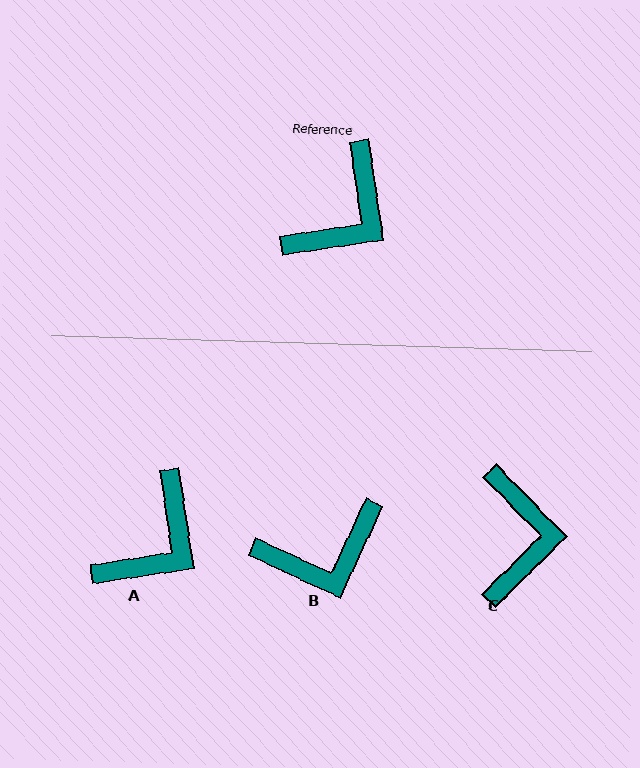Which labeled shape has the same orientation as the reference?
A.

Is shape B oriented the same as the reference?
No, it is off by about 33 degrees.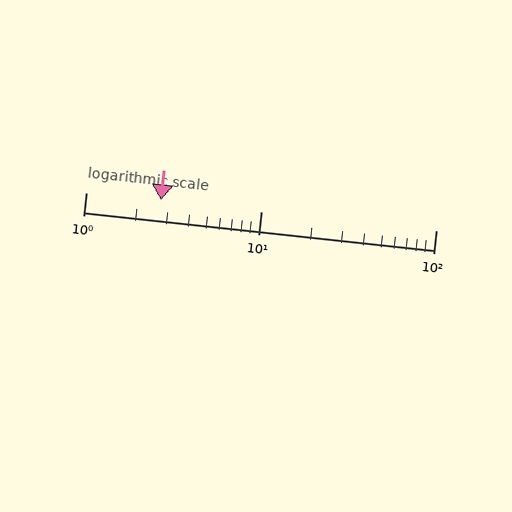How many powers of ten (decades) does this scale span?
The scale spans 2 decades, from 1 to 100.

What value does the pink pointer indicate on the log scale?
The pointer indicates approximately 2.7.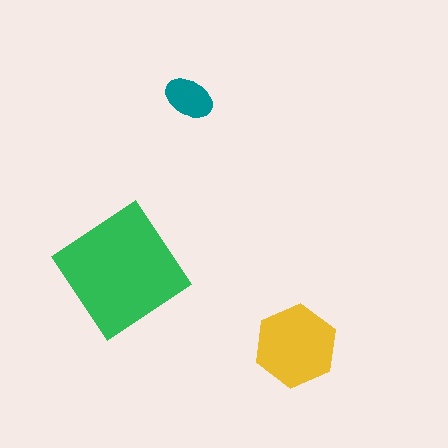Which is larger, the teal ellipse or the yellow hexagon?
The yellow hexagon.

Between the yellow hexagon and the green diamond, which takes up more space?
The green diamond.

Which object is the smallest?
The teal ellipse.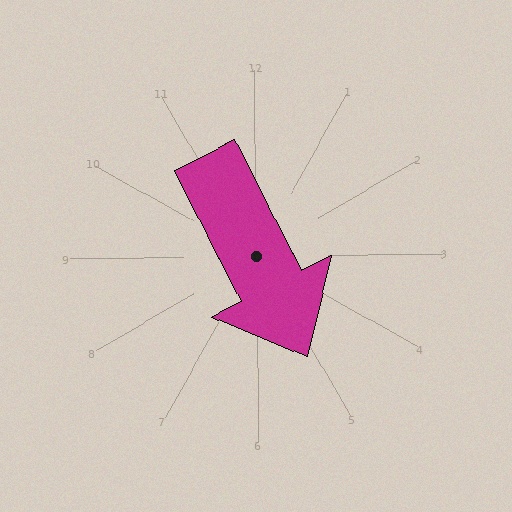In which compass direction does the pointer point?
Southeast.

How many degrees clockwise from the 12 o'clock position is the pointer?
Approximately 154 degrees.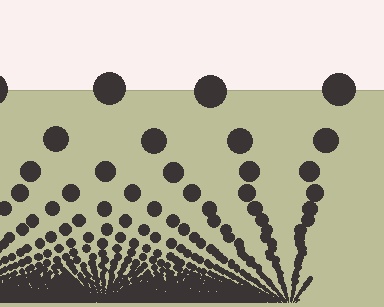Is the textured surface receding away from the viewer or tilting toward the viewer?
The surface appears to tilt toward the viewer. Texture elements get larger and sparser toward the top.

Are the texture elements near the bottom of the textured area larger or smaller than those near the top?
Smaller. The gradient is inverted — elements near the bottom are smaller and denser.